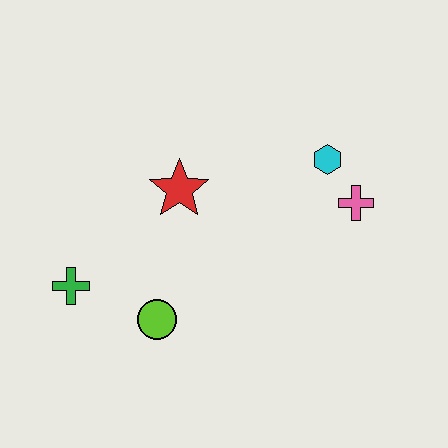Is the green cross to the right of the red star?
No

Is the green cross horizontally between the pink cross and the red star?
No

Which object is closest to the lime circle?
The green cross is closest to the lime circle.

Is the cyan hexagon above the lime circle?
Yes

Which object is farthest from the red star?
The pink cross is farthest from the red star.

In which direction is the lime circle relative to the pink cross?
The lime circle is to the left of the pink cross.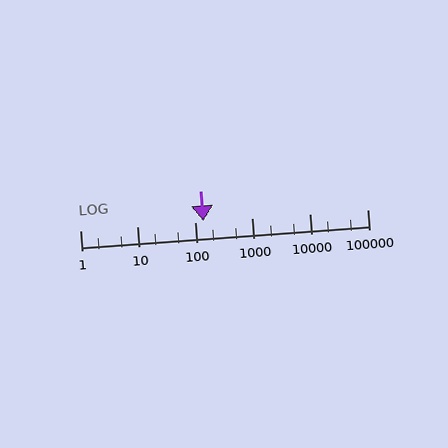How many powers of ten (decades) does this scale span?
The scale spans 5 decades, from 1 to 100000.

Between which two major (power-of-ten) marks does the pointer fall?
The pointer is between 100 and 1000.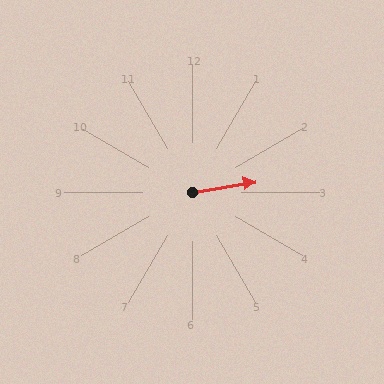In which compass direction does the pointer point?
East.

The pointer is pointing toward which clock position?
Roughly 3 o'clock.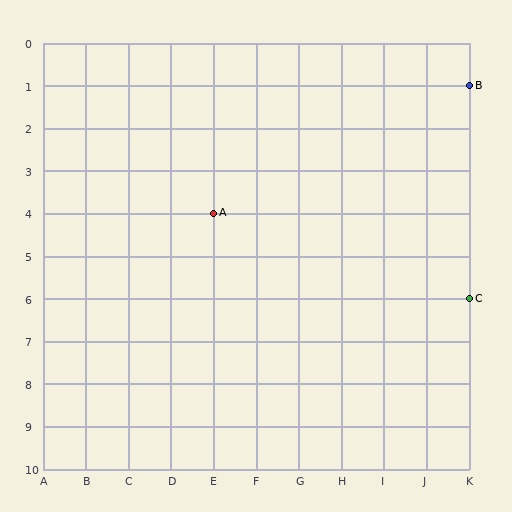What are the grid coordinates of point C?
Point C is at grid coordinates (K, 6).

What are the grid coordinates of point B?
Point B is at grid coordinates (K, 1).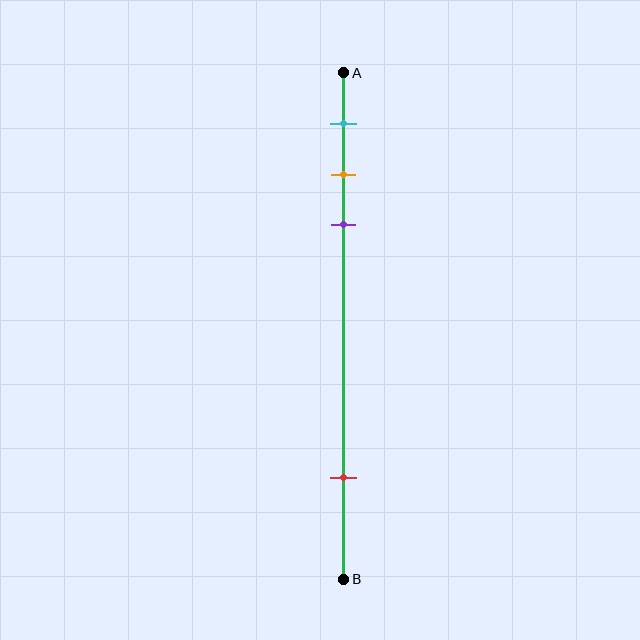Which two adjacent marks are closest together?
The orange and purple marks are the closest adjacent pair.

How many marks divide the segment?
There are 4 marks dividing the segment.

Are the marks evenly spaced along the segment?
No, the marks are not evenly spaced.